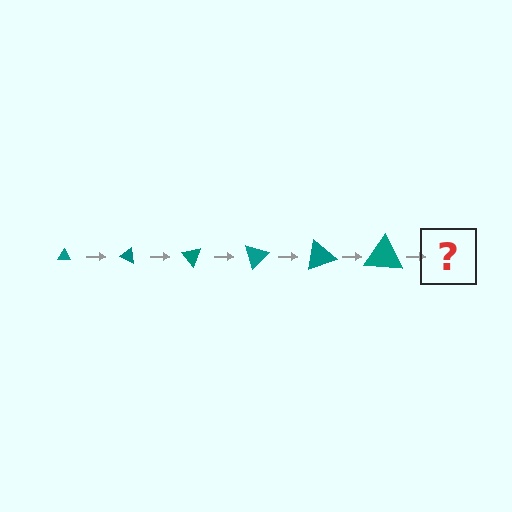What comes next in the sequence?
The next element should be a triangle, larger than the previous one and rotated 150 degrees from the start.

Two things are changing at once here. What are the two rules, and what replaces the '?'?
The two rules are that the triangle grows larger each step and it rotates 25 degrees each step. The '?' should be a triangle, larger than the previous one and rotated 150 degrees from the start.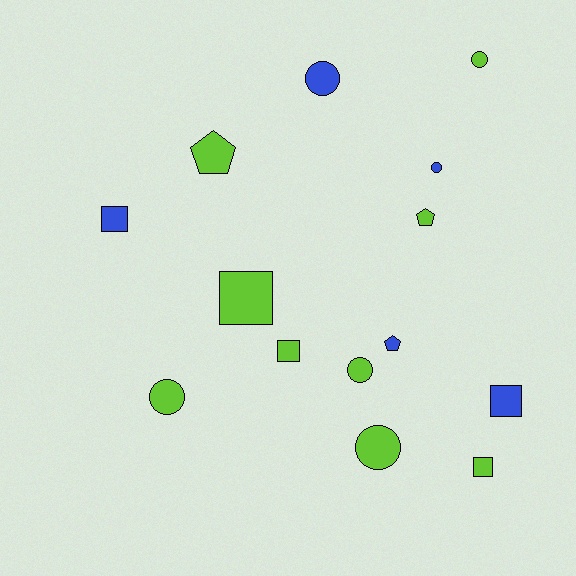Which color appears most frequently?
Lime, with 9 objects.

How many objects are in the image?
There are 14 objects.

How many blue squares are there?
There are 2 blue squares.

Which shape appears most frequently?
Circle, with 6 objects.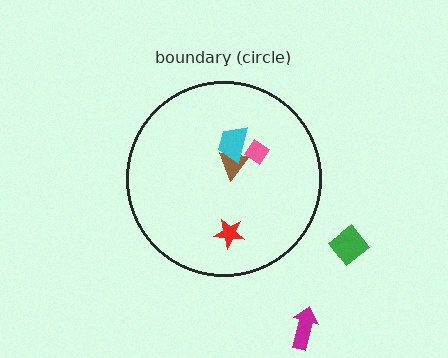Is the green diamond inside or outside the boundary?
Outside.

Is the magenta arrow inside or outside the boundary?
Outside.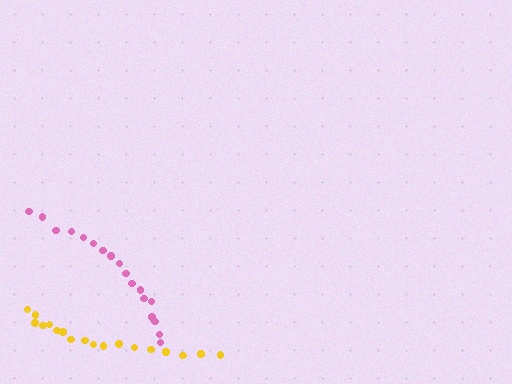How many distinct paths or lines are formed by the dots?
There are 2 distinct paths.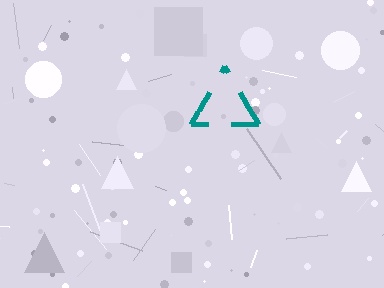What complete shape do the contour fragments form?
The contour fragments form a triangle.